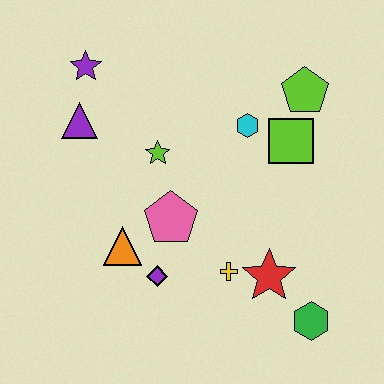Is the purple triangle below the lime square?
No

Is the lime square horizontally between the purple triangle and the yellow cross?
No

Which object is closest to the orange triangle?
The purple diamond is closest to the orange triangle.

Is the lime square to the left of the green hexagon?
Yes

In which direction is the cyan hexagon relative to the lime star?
The cyan hexagon is to the right of the lime star.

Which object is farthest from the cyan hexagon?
The green hexagon is farthest from the cyan hexagon.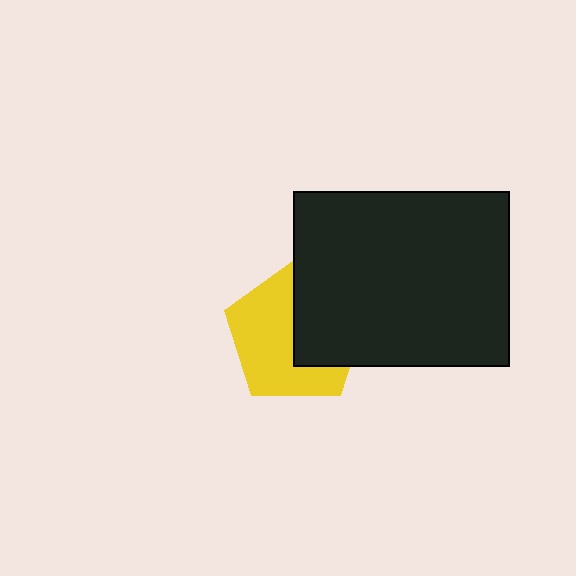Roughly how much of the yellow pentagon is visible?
About half of it is visible (roughly 58%).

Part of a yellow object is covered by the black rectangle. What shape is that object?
It is a pentagon.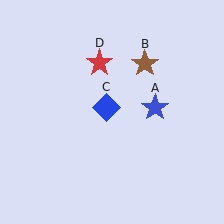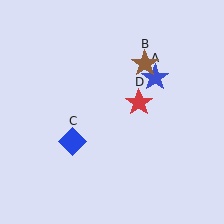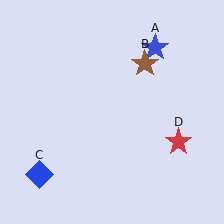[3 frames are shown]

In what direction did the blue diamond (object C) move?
The blue diamond (object C) moved down and to the left.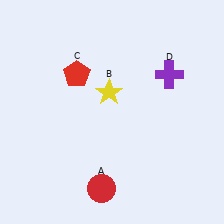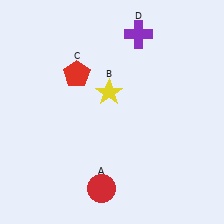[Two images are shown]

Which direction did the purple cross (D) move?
The purple cross (D) moved up.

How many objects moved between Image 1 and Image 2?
1 object moved between the two images.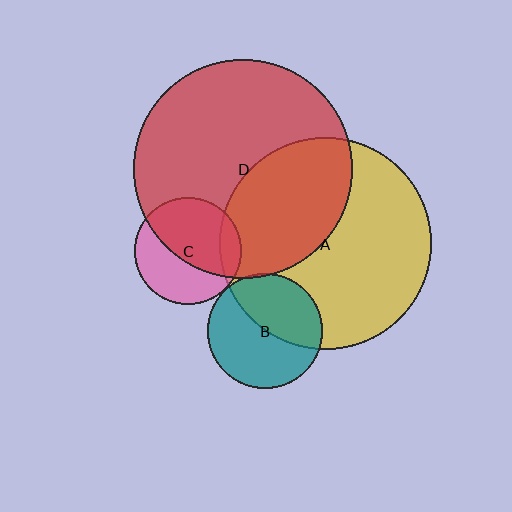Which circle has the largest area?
Circle D (red).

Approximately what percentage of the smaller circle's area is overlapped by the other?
Approximately 10%.